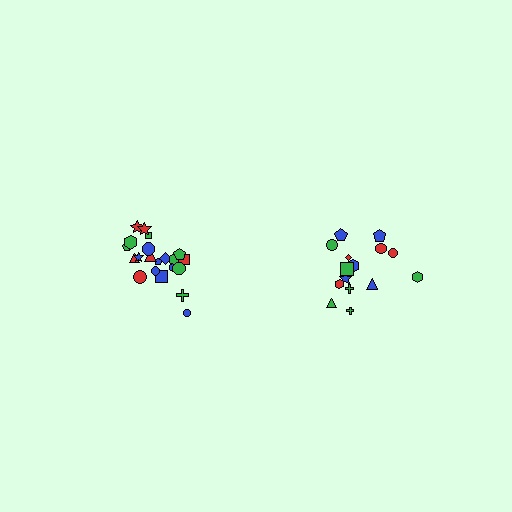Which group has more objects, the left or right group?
The left group.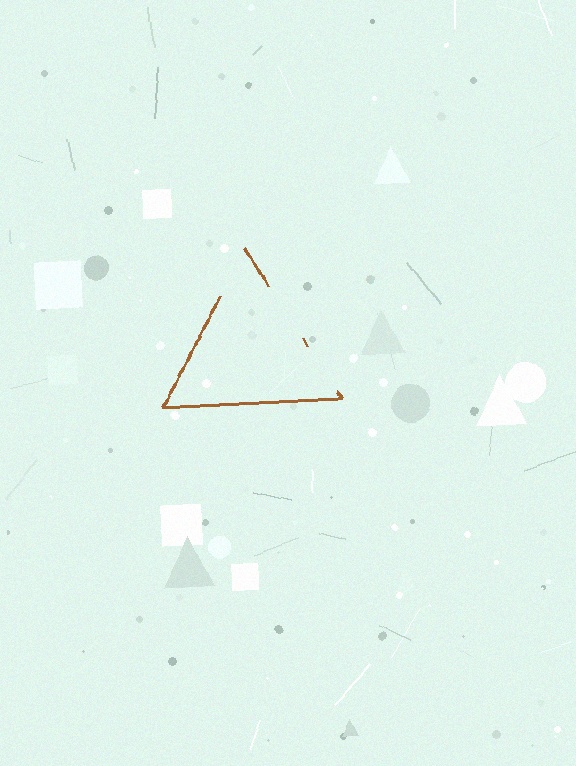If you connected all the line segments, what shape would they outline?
They would outline a triangle.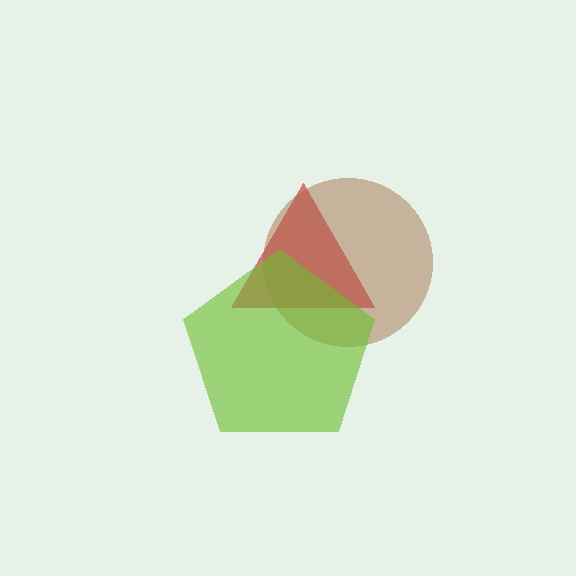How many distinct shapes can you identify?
There are 3 distinct shapes: a red triangle, a brown circle, a lime pentagon.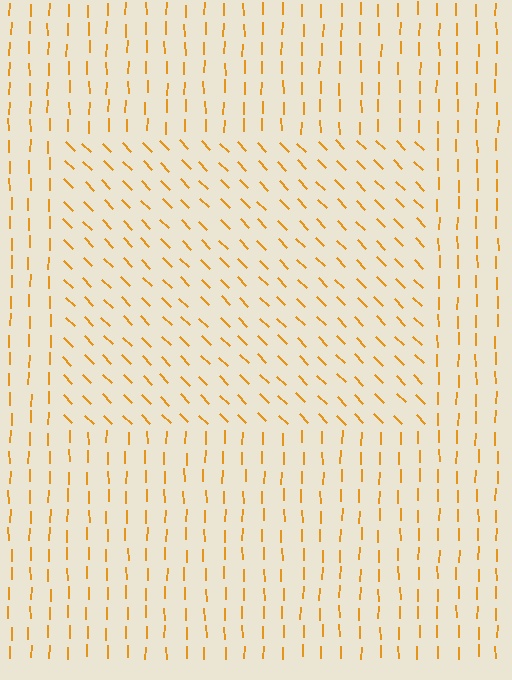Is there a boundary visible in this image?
Yes, there is a texture boundary formed by a change in line orientation.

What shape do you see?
I see a rectangle.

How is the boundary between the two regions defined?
The boundary is defined purely by a change in line orientation (approximately 45 degrees difference). All lines are the same color and thickness.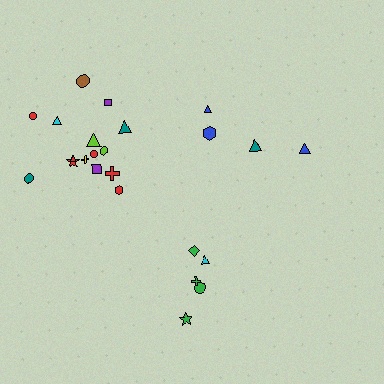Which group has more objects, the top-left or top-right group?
The top-left group.